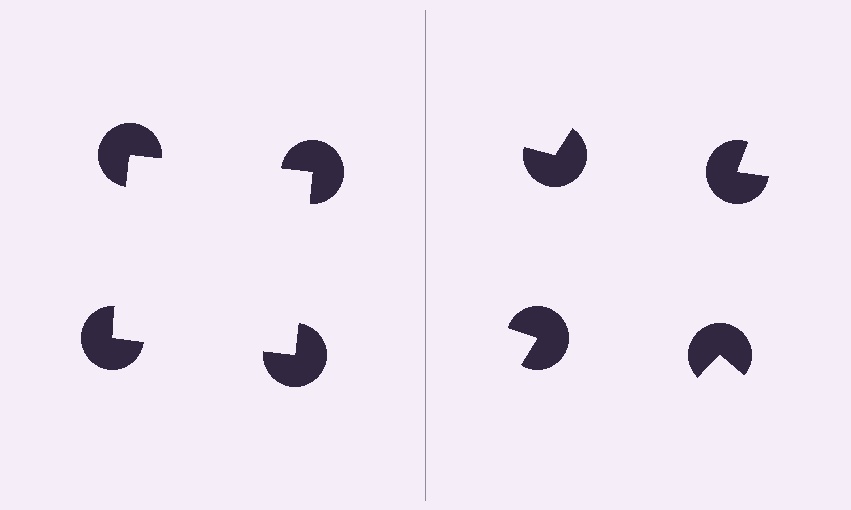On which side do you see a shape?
An illusory square appears on the left side. On the right side the wedge cuts are rotated, so no coherent shape forms.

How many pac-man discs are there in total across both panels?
8 — 4 on each side.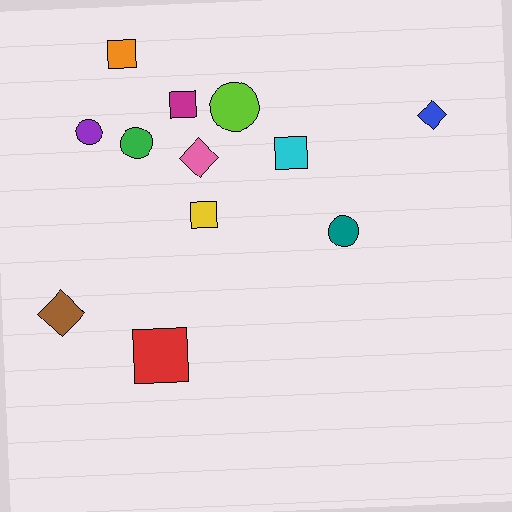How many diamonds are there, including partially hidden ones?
There are 3 diamonds.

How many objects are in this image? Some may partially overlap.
There are 12 objects.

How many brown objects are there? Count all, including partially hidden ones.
There is 1 brown object.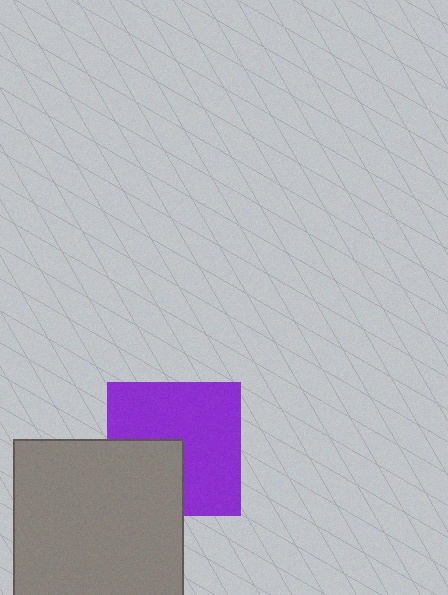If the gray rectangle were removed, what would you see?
You would see the complete purple square.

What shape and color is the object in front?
The object in front is a gray rectangle.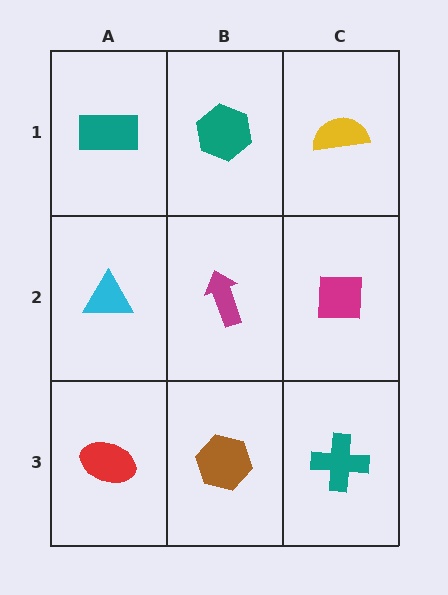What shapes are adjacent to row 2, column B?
A teal hexagon (row 1, column B), a brown hexagon (row 3, column B), a cyan triangle (row 2, column A), a magenta square (row 2, column C).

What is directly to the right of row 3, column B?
A teal cross.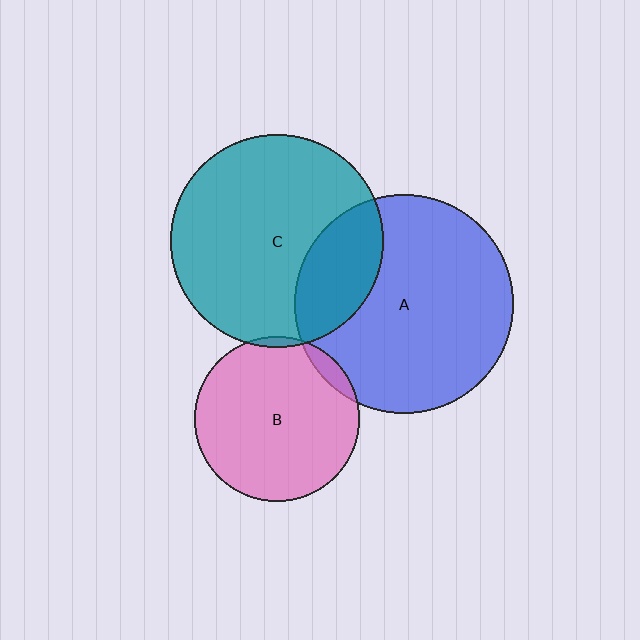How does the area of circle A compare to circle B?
Approximately 1.8 times.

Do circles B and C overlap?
Yes.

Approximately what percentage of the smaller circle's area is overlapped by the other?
Approximately 5%.